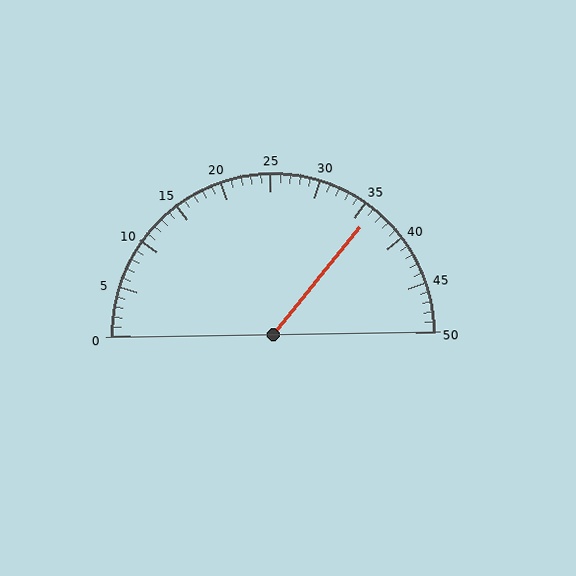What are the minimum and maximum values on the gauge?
The gauge ranges from 0 to 50.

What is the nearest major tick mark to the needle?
The nearest major tick mark is 35.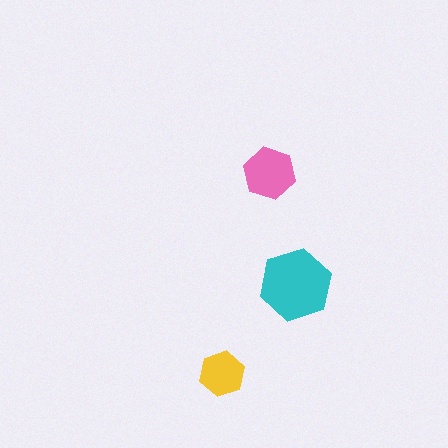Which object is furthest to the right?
The cyan hexagon is rightmost.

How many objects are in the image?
There are 3 objects in the image.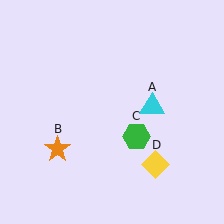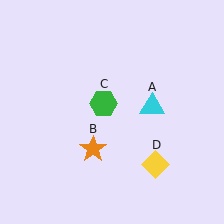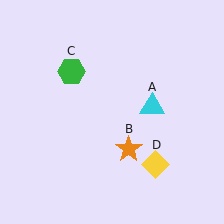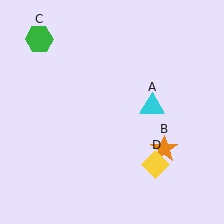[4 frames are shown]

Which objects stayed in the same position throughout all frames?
Cyan triangle (object A) and yellow diamond (object D) remained stationary.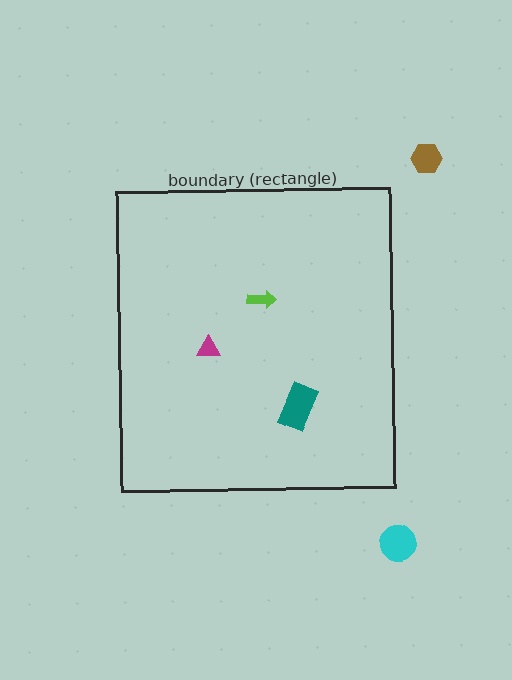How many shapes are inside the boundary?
3 inside, 2 outside.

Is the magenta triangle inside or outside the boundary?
Inside.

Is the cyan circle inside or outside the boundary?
Outside.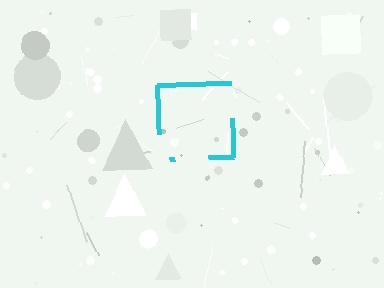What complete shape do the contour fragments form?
The contour fragments form a square.